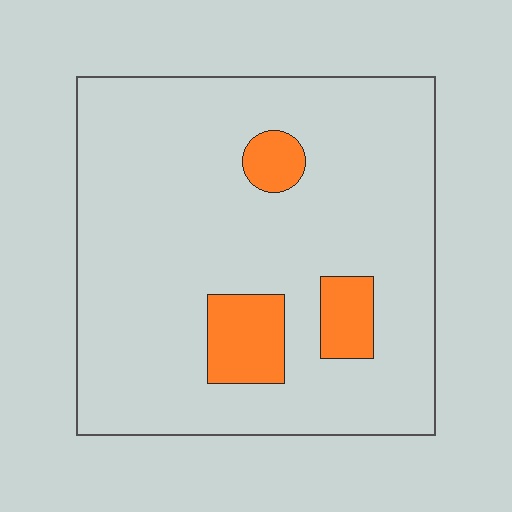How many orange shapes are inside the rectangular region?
3.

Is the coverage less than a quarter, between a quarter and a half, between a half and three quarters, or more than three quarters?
Less than a quarter.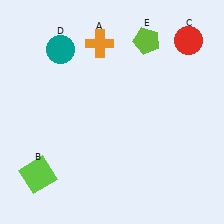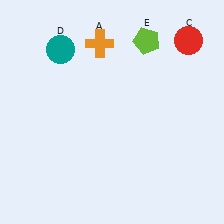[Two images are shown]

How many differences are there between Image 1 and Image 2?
There is 1 difference between the two images.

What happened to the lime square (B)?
The lime square (B) was removed in Image 2. It was in the bottom-left area of Image 1.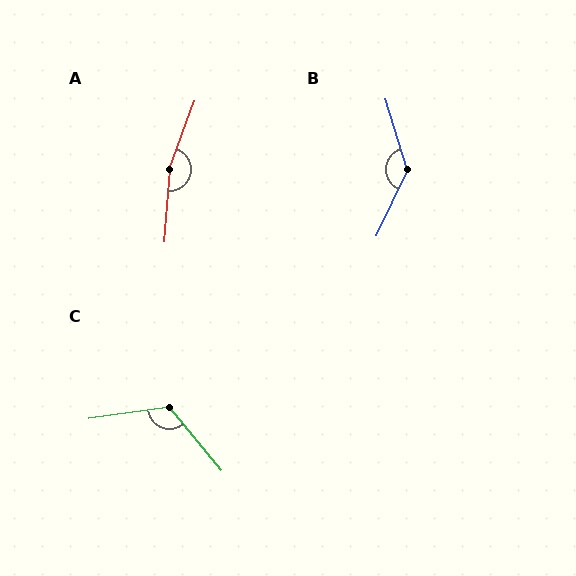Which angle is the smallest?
C, at approximately 121 degrees.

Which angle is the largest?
A, at approximately 164 degrees.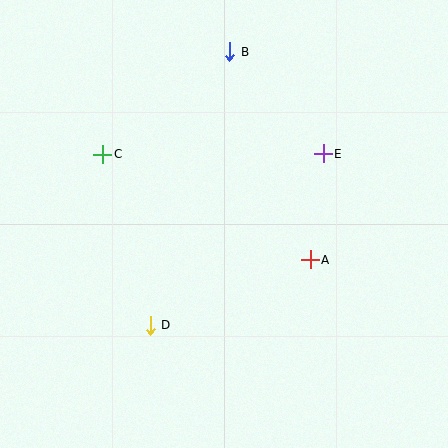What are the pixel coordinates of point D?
Point D is at (150, 325).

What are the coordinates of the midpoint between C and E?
The midpoint between C and E is at (213, 154).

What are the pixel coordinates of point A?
Point A is at (310, 260).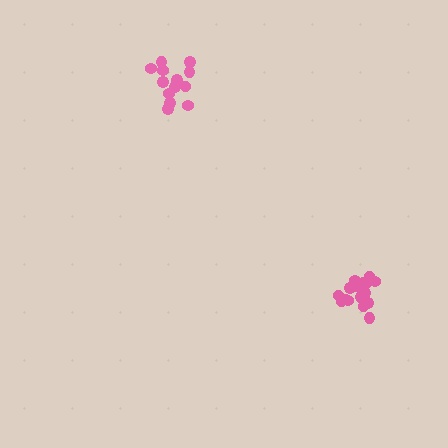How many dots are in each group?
Group 1: 13 dots, Group 2: 16 dots (29 total).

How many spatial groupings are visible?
There are 2 spatial groupings.